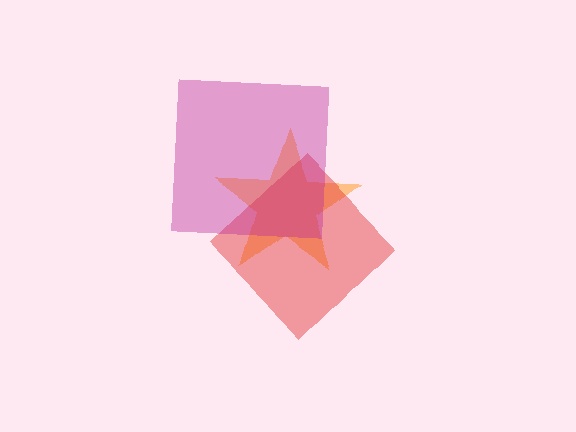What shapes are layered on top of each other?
The layered shapes are: an orange star, a red diamond, a magenta square.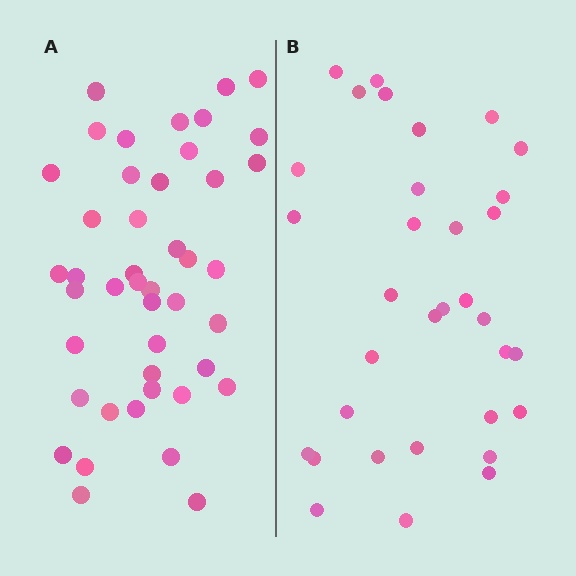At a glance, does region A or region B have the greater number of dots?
Region A (the left region) has more dots.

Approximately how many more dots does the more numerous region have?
Region A has roughly 12 or so more dots than region B.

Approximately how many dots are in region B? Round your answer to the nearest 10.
About 30 dots. (The exact count is 33, which rounds to 30.)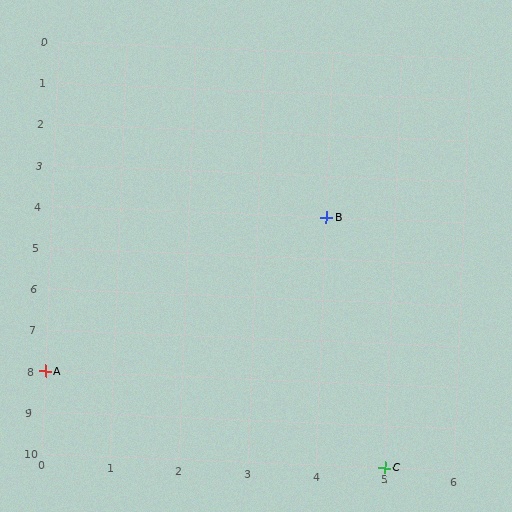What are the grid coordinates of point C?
Point C is at grid coordinates (5, 10).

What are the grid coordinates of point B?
Point B is at grid coordinates (4, 4).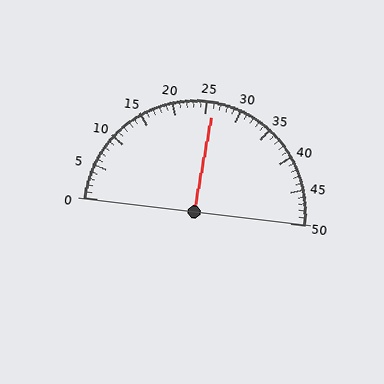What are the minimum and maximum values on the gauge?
The gauge ranges from 0 to 50.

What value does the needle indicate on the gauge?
The needle indicates approximately 26.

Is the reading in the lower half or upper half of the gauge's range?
The reading is in the upper half of the range (0 to 50).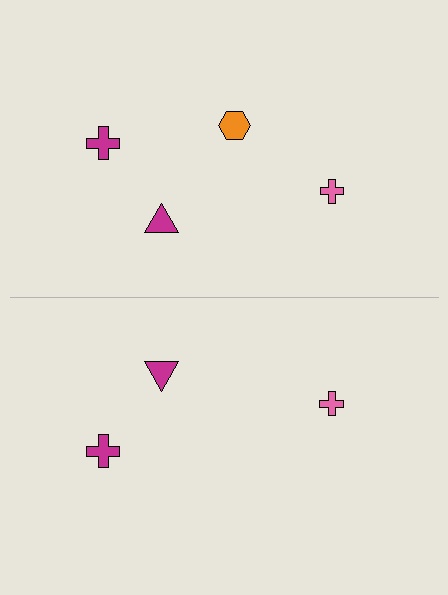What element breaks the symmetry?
A orange hexagon is missing from the bottom side.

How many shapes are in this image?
There are 7 shapes in this image.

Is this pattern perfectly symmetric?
No, the pattern is not perfectly symmetric. A orange hexagon is missing from the bottom side.